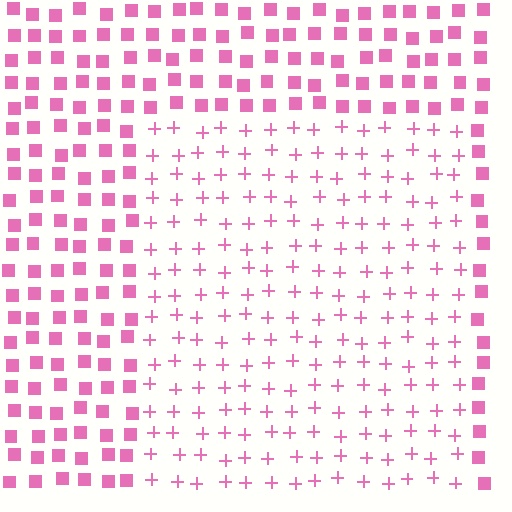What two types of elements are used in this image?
The image uses plus signs inside the rectangle region and squares outside it.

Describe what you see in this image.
The image is filled with small pink elements arranged in a uniform grid. A rectangle-shaped region contains plus signs, while the surrounding area contains squares. The boundary is defined purely by the change in element shape.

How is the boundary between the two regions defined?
The boundary is defined by a change in element shape: plus signs inside vs. squares outside. All elements share the same color and spacing.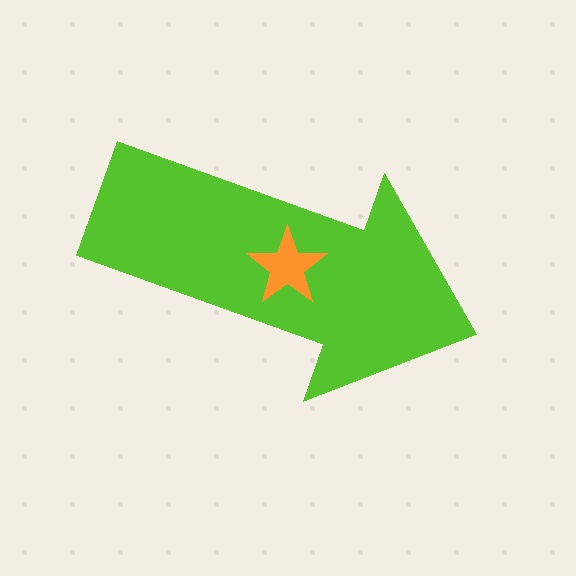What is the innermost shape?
The orange star.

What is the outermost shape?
The lime arrow.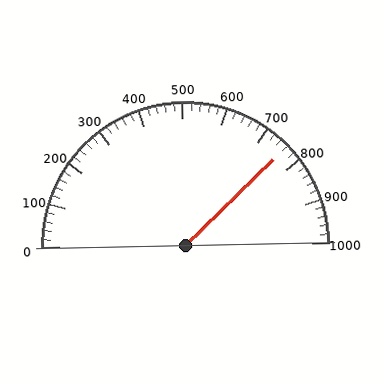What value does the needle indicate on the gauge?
The needle indicates approximately 760.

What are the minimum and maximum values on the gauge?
The gauge ranges from 0 to 1000.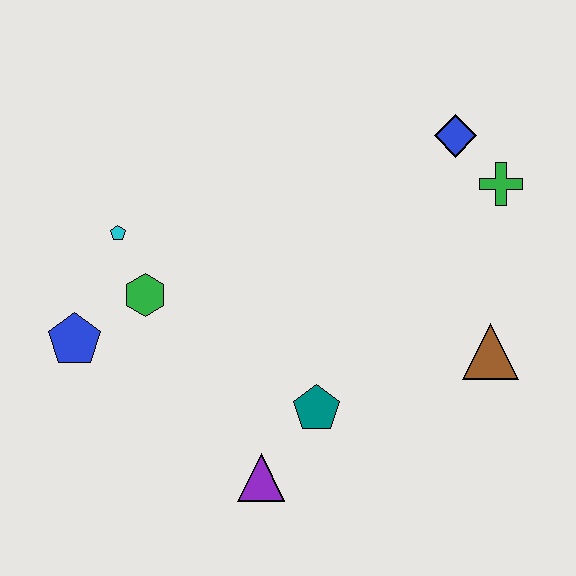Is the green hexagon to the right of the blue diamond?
No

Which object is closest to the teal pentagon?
The purple triangle is closest to the teal pentagon.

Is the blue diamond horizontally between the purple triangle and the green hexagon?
No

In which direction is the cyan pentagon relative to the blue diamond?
The cyan pentagon is to the left of the blue diamond.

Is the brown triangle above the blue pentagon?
No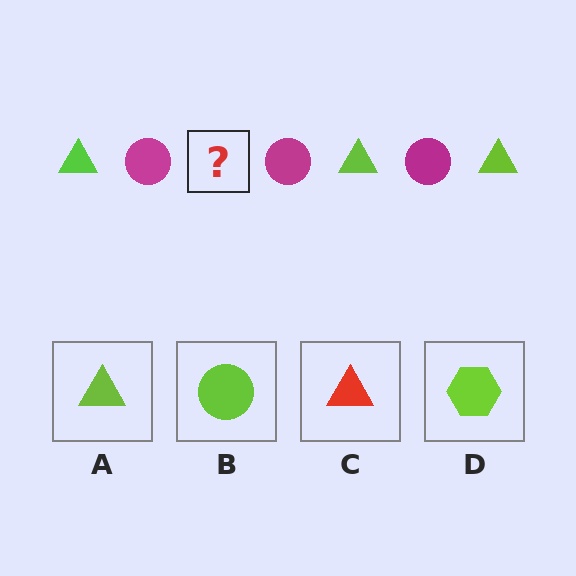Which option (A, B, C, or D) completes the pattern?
A.